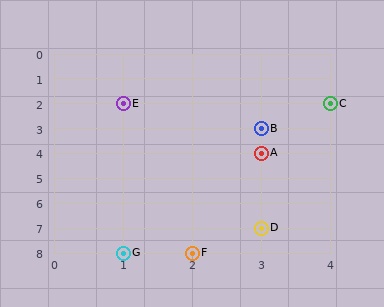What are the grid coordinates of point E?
Point E is at grid coordinates (1, 2).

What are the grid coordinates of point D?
Point D is at grid coordinates (3, 7).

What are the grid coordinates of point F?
Point F is at grid coordinates (2, 8).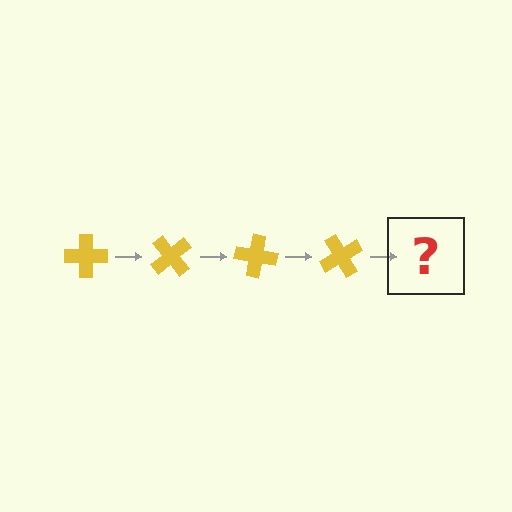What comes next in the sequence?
The next element should be a yellow cross rotated 200 degrees.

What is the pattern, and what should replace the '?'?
The pattern is that the cross rotates 50 degrees each step. The '?' should be a yellow cross rotated 200 degrees.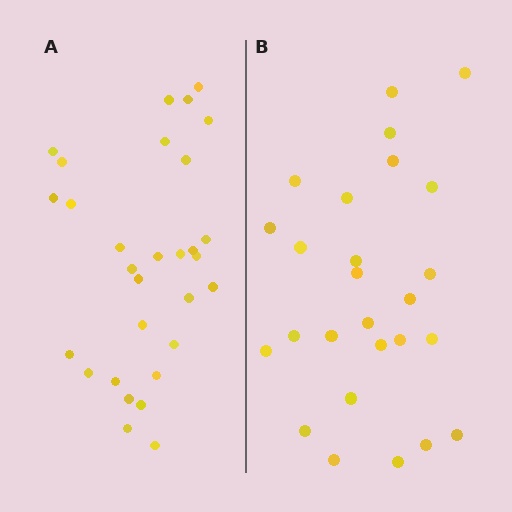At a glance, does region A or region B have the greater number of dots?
Region A (the left region) has more dots.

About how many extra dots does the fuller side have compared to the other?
Region A has about 4 more dots than region B.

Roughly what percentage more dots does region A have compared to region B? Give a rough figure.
About 15% more.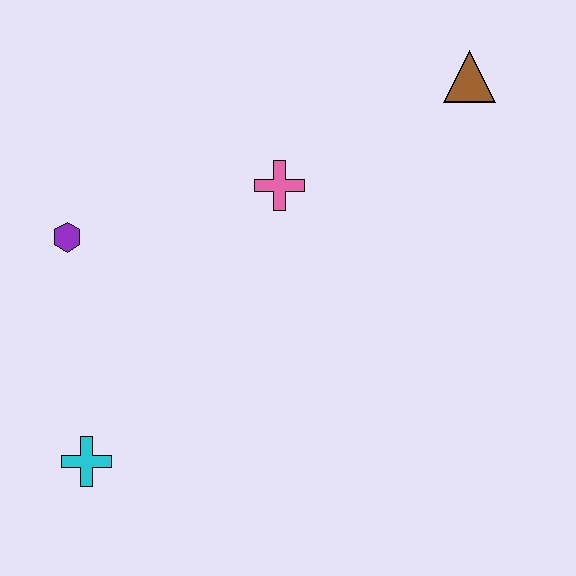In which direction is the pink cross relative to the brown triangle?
The pink cross is to the left of the brown triangle.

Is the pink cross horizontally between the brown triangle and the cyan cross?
Yes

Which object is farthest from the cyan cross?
The brown triangle is farthest from the cyan cross.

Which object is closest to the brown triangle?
The pink cross is closest to the brown triangle.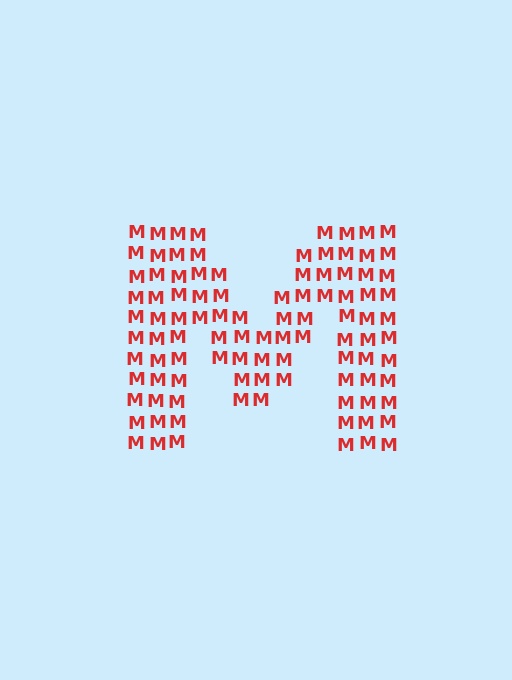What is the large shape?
The large shape is the letter M.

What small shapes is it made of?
It is made of small letter M's.